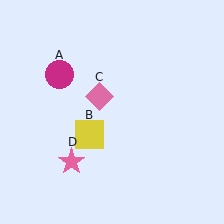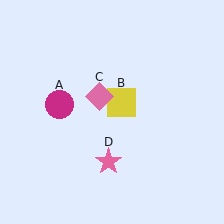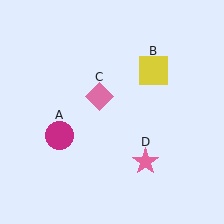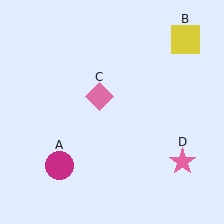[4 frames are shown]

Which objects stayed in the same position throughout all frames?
Pink diamond (object C) remained stationary.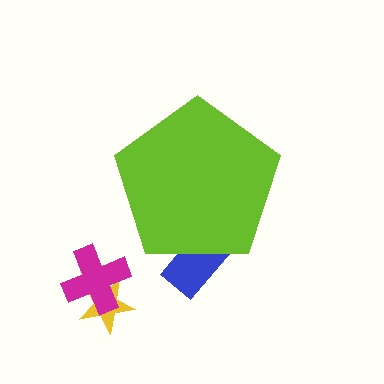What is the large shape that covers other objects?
A lime pentagon.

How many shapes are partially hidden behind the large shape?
1 shape is partially hidden.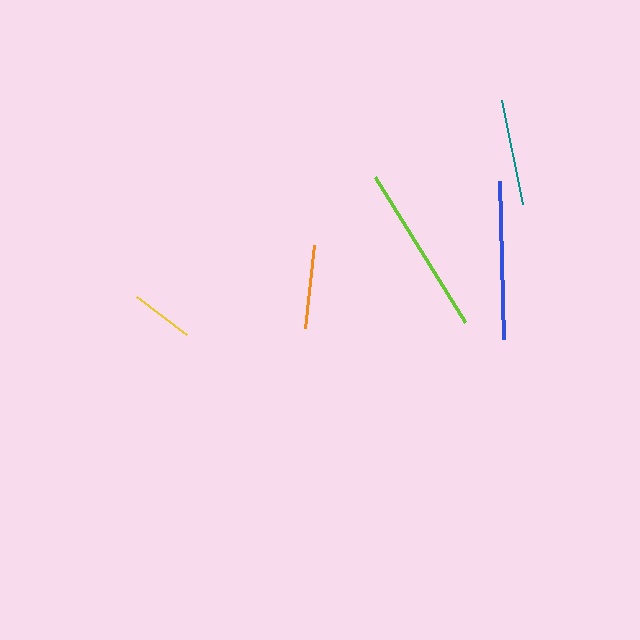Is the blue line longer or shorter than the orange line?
The blue line is longer than the orange line.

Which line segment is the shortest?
The yellow line is the shortest at approximately 63 pixels.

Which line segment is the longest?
The lime line is the longest at approximately 171 pixels.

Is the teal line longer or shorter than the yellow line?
The teal line is longer than the yellow line.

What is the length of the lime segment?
The lime segment is approximately 171 pixels long.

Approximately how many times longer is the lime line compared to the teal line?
The lime line is approximately 1.6 times the length of the teal line.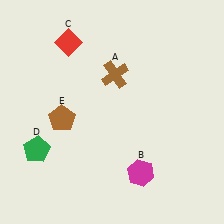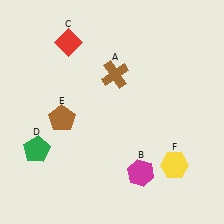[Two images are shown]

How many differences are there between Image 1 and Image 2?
There is 1 difference between the two images.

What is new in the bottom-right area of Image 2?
A yellow hexagon (F) was added in the bottom-right area of Image 2.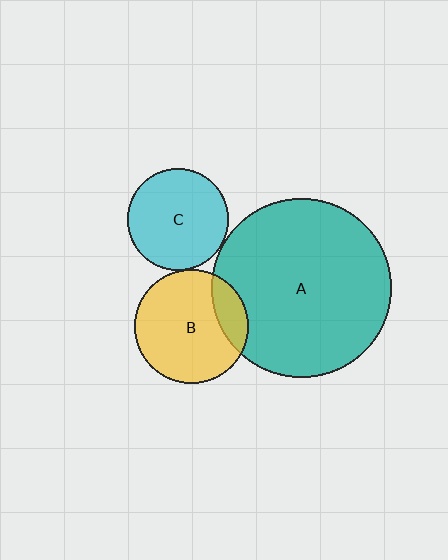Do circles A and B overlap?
Yes.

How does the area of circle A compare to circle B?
Approximately 2.5 times.